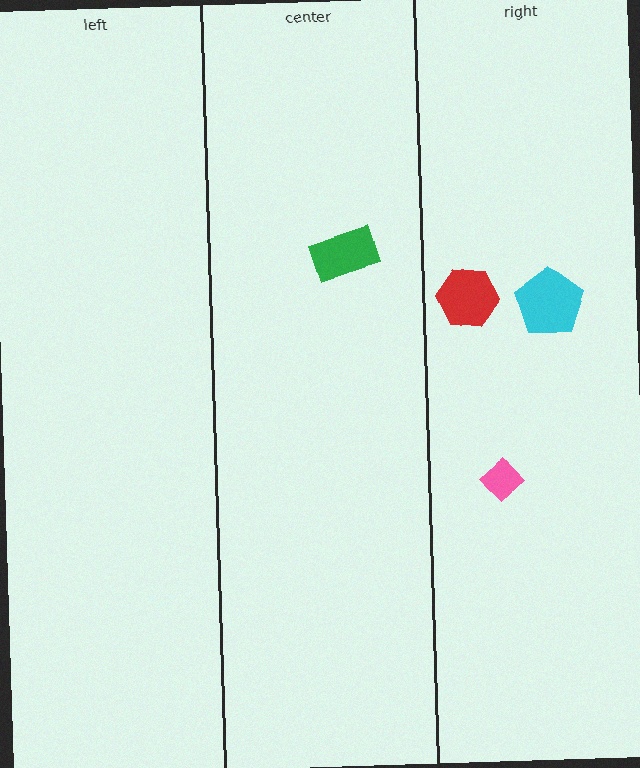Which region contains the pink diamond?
The right region.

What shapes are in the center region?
The green rectangle.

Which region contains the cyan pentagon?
The right region.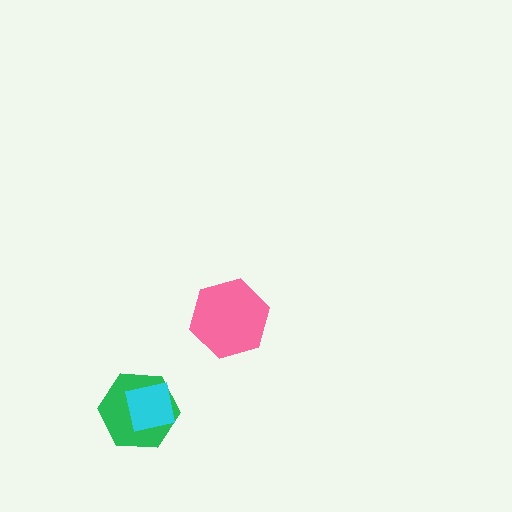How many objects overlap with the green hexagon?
1 object overlaps with the green hexagon.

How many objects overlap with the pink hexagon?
0 objects overlap with the pink hexagon.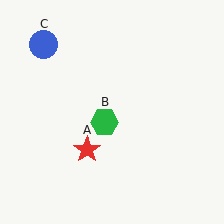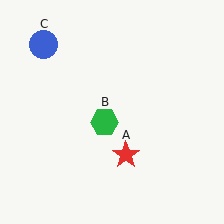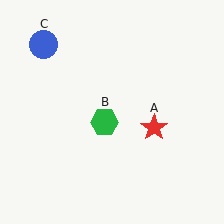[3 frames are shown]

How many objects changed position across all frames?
1 object changed position: red star (object A).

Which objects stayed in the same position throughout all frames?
Green hexagon (object B) and blue circle (object C) remained stationary.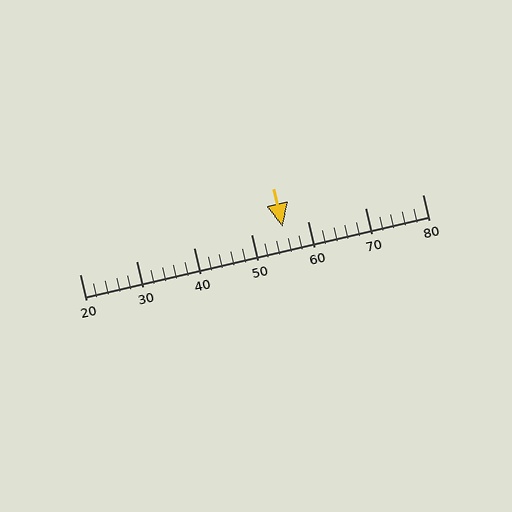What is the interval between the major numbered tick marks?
The major tick marks are spaced 10 units apart.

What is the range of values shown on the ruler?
The ruler shows values from 20 to 80.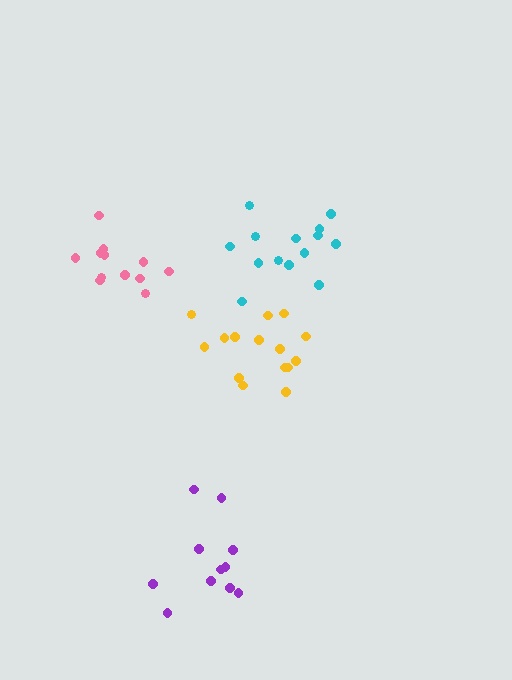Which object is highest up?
The cyan cluster is topmost.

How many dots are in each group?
Group 1: 14 dots, Group 2: 12 dots, Group 3: 11 dots, Group 4: 15 dots (52 total).